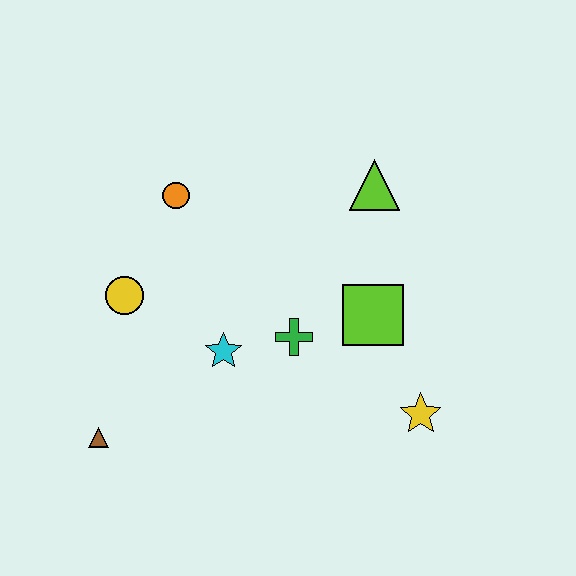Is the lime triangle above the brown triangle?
Yes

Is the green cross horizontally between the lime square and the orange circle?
Yes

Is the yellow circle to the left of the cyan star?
Yes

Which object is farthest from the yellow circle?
The yellow star is farthest from the yellow circle.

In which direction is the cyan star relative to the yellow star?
The cyan star is to the left of the yellow star.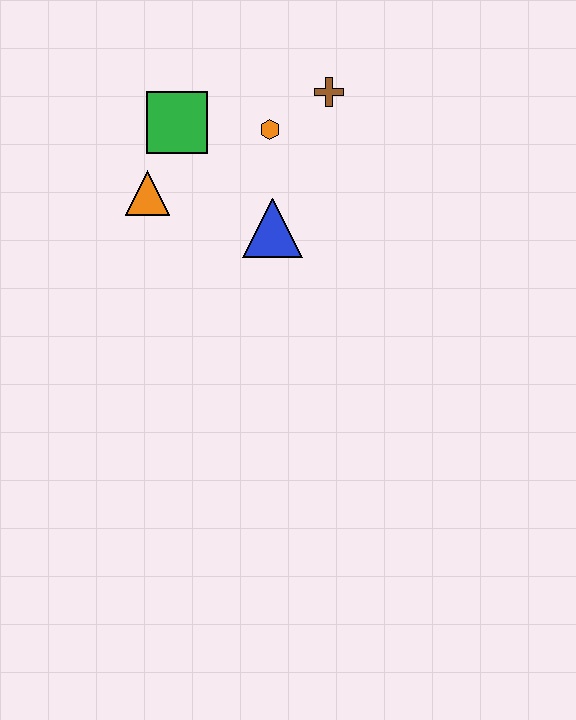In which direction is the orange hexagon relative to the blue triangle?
The orange hexagon is above the blue triangle.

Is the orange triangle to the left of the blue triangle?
Yes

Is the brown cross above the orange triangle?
Yes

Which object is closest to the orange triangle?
The green square is closest to the orange triangle.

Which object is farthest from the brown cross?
The orange triangle is farthest from the brown cross.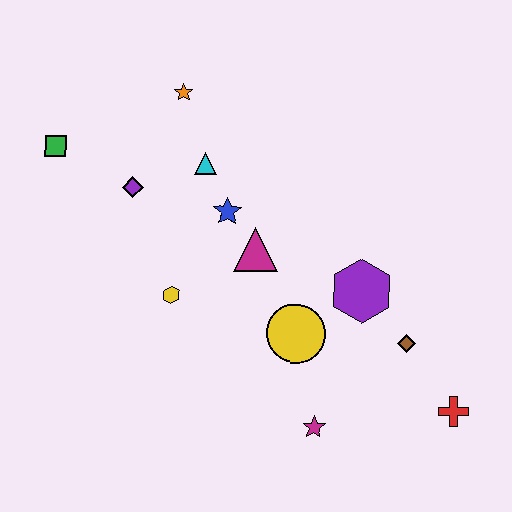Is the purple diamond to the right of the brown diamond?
No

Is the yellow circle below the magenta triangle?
Yes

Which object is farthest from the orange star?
The red cross is farthest from the orange star.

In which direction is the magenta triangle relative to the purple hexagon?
The magenta triangle is to the left of the purple hexagon.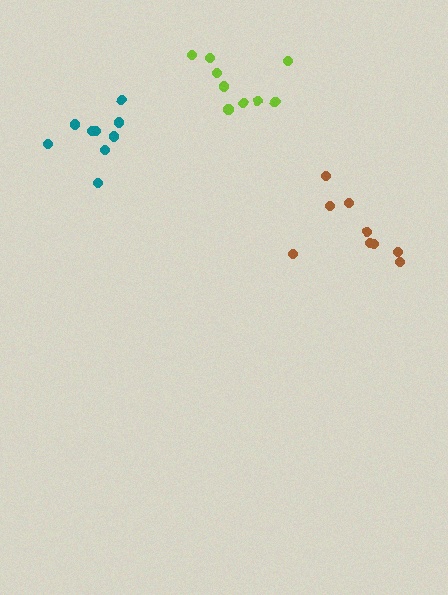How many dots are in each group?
Group 1: 9 dots, Group 2: 9 dots, Group 3: 9 dots (27 total).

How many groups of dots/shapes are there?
There are 3 groups.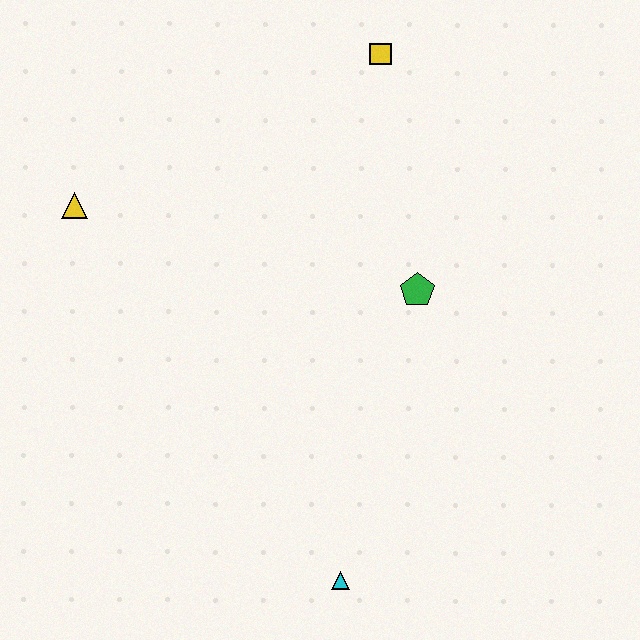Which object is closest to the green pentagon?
The yellow square is closest to the green pentagon.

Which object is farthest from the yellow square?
The cyan triangle is farthest from the yellow square.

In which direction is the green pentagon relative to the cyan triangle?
The green pentagon is above the cyan triangle.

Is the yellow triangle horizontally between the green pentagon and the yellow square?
No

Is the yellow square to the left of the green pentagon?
Yes